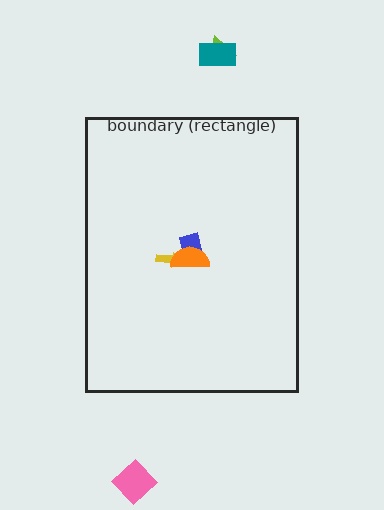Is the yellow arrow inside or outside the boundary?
Inside.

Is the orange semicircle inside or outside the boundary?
Inside.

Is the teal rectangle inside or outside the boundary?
Outside.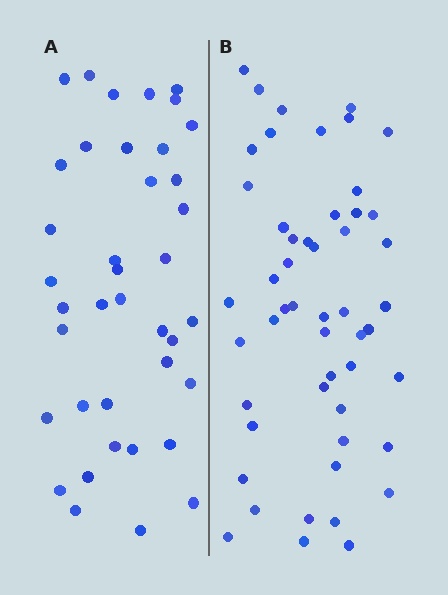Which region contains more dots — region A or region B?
Region B (the right region) has more dots.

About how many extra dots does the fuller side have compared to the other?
Region B has roughly 12 or so more dots than region A.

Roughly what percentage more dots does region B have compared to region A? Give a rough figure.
About 30% more.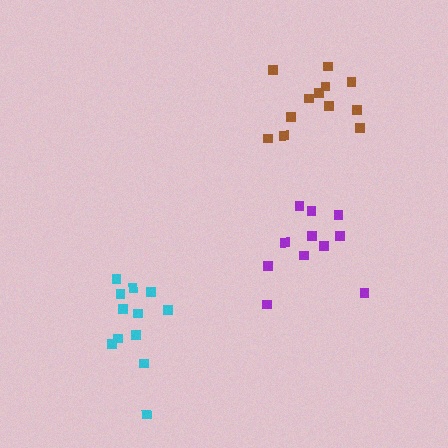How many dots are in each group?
Group 1: 12 dots, Group 2: 11 dots, Group 3: 12 dots (35 total).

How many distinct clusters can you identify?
There are 3 distinct clusters.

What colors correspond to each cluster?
The clusters are colored: brown, purple, cyan.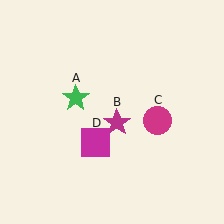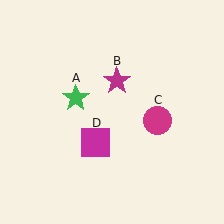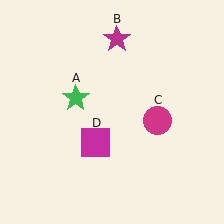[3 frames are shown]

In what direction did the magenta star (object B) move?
The magenta star (object B) moved up.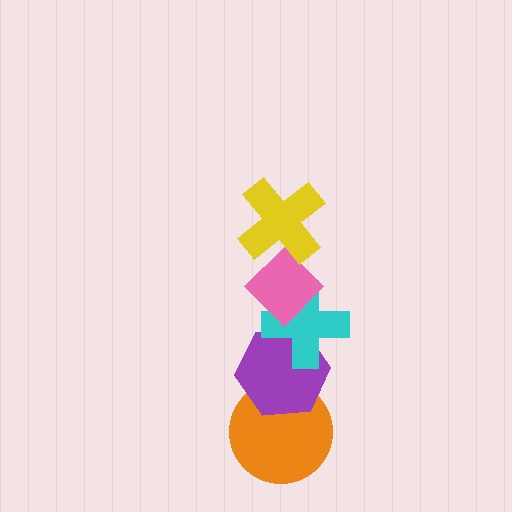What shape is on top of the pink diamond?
The yellow cross is on top of the pink diamond.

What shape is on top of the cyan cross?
The pink diamond is on top of the cyan cross.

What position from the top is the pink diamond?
The pink diamond is 2nd from the top.